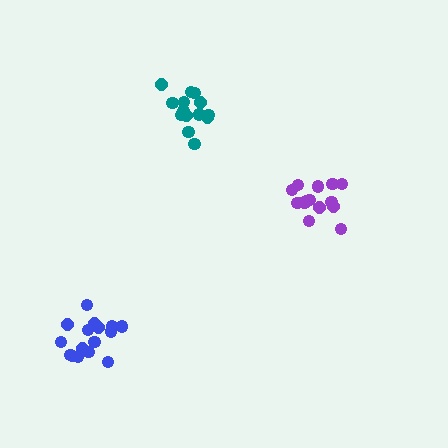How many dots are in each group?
Group 1: 16 dots, Group 2: 15 dots, Group 3: 15 dots (46 total).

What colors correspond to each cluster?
The clusters are colored: blue, purple, teal.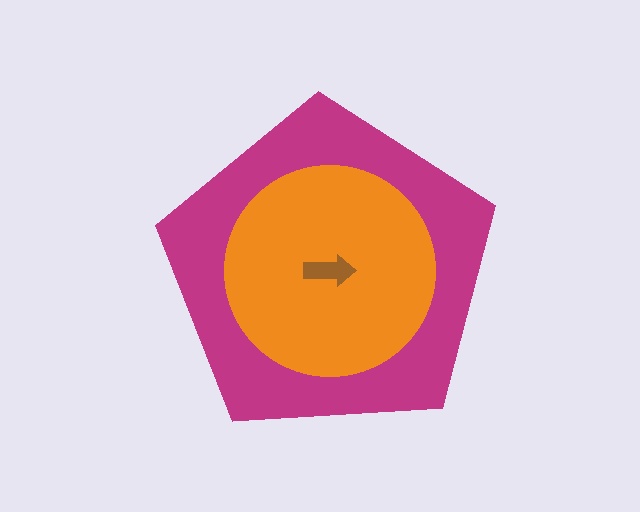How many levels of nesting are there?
3.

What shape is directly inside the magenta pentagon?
The orange circle.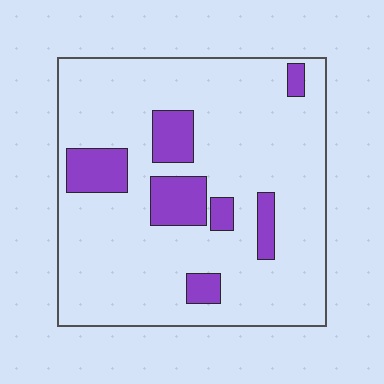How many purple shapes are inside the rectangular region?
7.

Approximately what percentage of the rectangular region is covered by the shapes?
Approximately 15%.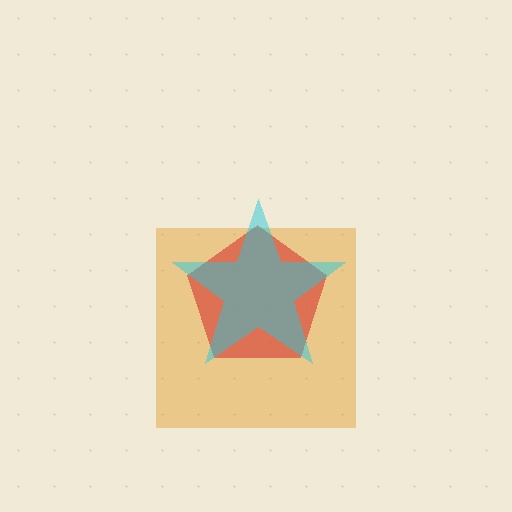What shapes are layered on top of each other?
The layered shapes are: an orange square, a red pentagon, a cyan star.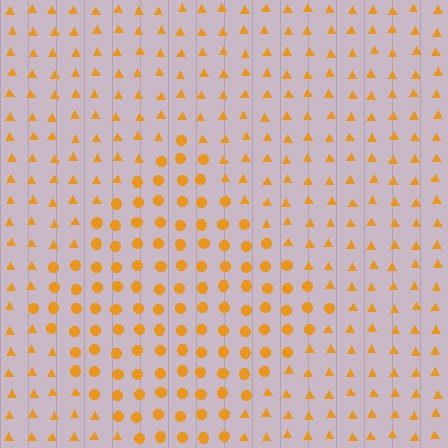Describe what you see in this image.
The image is filled with small orange elements arranged in a uniform grid. A diamond-shaped region contains circles, while the surrounding area contains triangles. The boundary is defined purely by the change in element shape.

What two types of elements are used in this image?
The image uses circles inside the diamond region and triangles outside it.